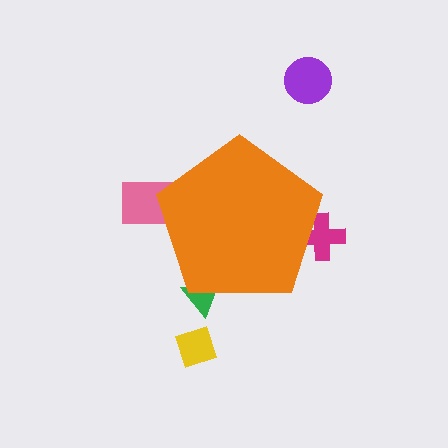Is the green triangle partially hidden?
Yes, the green triangle is partially hidden behind the orange pentagon.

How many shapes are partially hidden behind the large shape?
3 shapes are partially hidden.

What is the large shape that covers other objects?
An orange pentagon.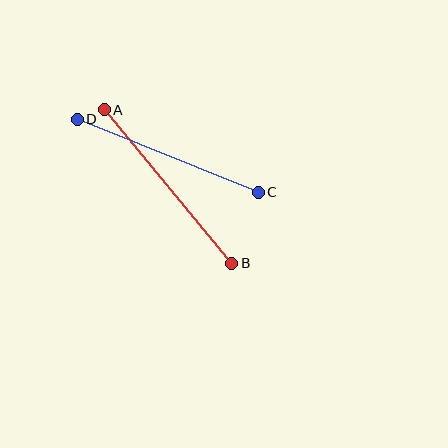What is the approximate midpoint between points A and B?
The midpoint is at approximately (168, 186) pixels.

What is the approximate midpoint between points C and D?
The midpoint is at approximately (168, 156) pixels.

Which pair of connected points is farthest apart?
Points A and B are farthest apart.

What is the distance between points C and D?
The distance is approximately 195 pixels.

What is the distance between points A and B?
The distance is approximately 199 pixels.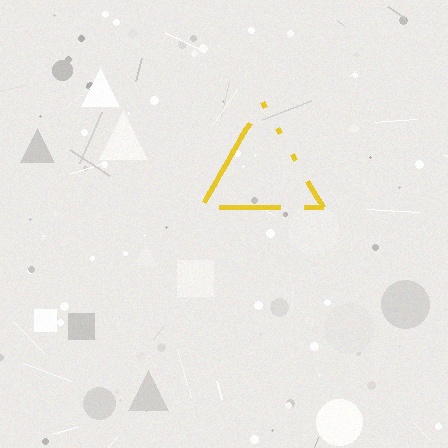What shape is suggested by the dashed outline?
The dashed outline suggests a triangle.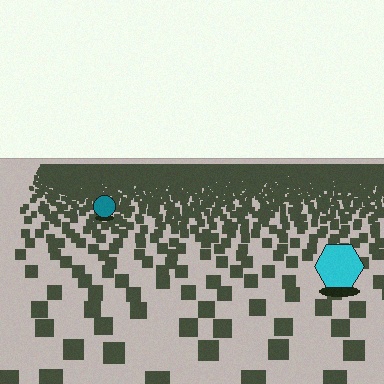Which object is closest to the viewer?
The cyan hexagon is closest. The texture marks near it are larger and more spread out.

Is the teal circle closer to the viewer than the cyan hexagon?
No. The cyan hexagon is closer — you can tell from the texture gradient: the ground texture is coarser near it.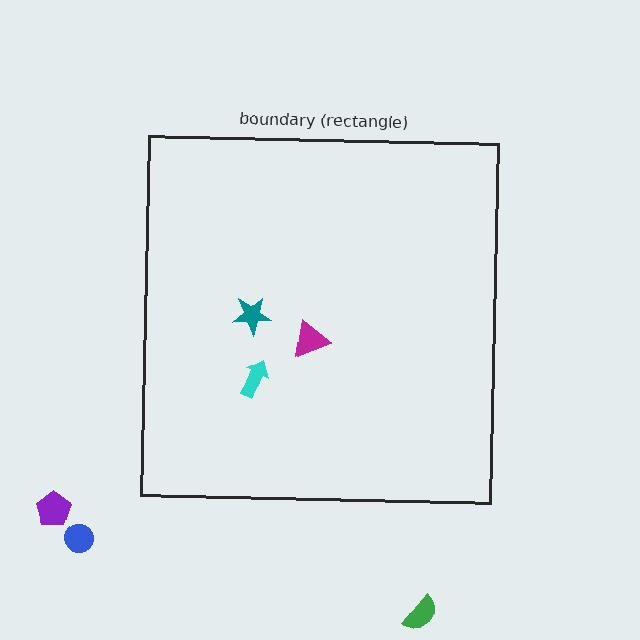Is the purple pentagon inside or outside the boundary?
Outside.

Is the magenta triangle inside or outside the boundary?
Inside.